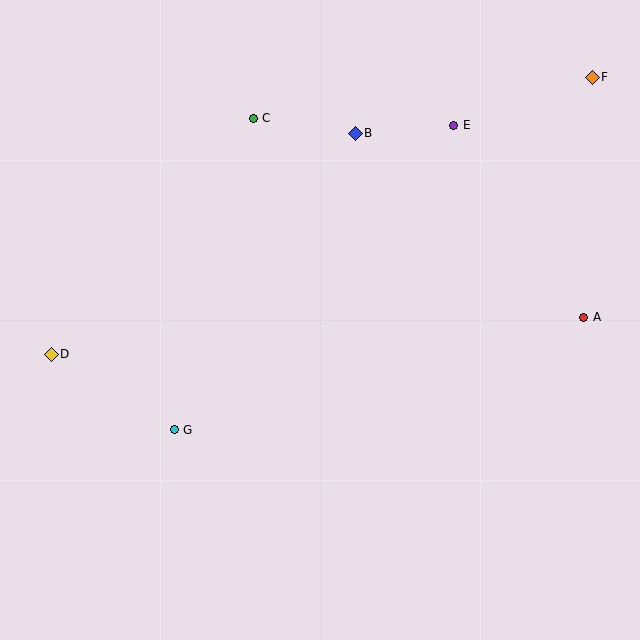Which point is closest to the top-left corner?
Point C is closest to the top-left corner.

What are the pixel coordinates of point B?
Point B is at (355, 133).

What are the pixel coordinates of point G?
Point G is at (174, 430).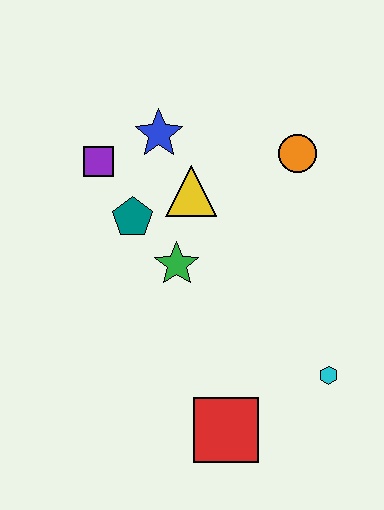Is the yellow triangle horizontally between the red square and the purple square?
Yes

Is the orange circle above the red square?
Yes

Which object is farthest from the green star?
The cyan hexagon is farthest from the green star.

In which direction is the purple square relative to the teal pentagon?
The purple square is above the teal pentagon.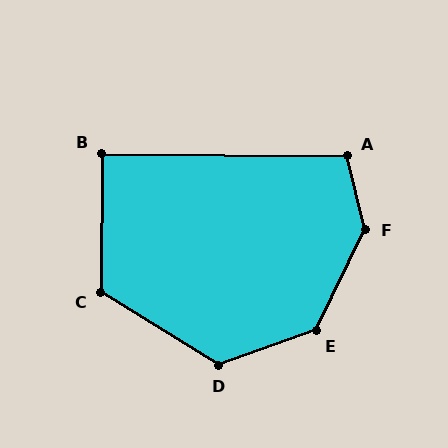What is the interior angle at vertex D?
Approximately 129 degrees (obtuse).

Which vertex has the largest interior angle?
F, at approximately 141 degrees.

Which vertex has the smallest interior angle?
B, at approximately 90 degrees.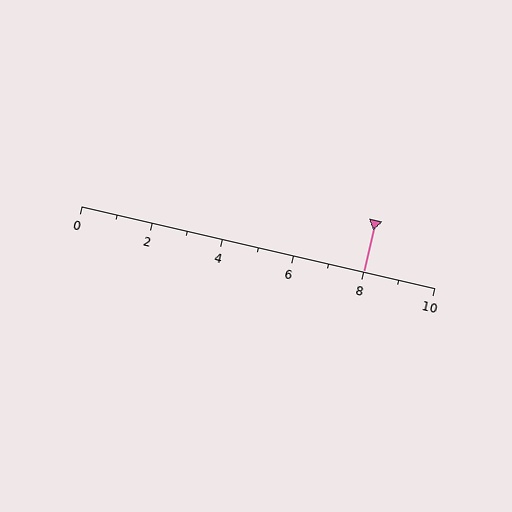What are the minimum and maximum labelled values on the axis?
The axis runs from 0 to 10.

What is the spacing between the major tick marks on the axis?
The major ticks are spaced 2 apart.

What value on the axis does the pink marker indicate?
The marker indicates approximately 8.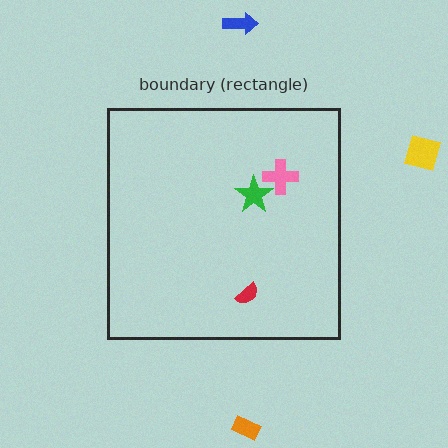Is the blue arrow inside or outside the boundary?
Outside.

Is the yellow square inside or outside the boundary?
Outside.